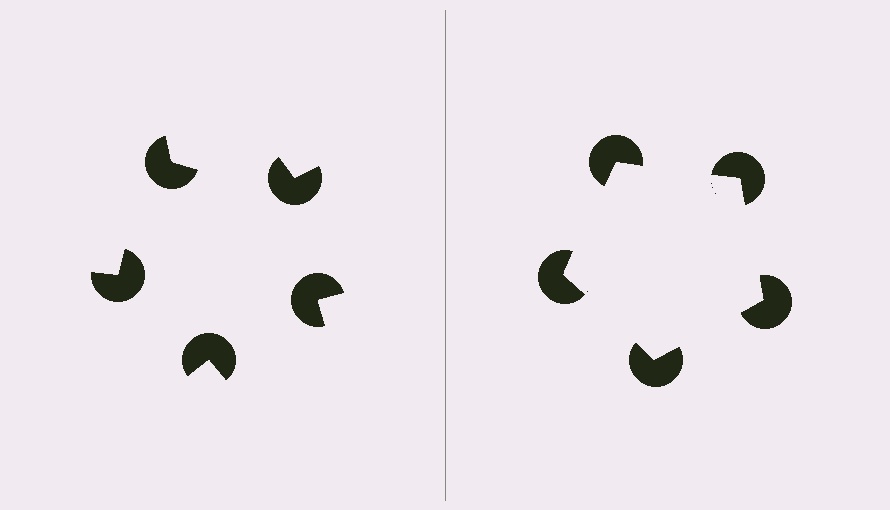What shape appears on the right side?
An illusory pentagon.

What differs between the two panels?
The pac-man discs are positioned identically on both sides; only the wedge orientations differ. On the right they align to a pentagon; on the left they are misaligned.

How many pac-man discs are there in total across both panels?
10 — 5 on each side.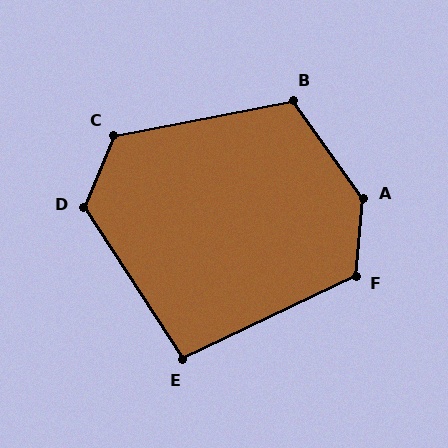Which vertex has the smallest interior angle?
E, at approximately 97 degrees.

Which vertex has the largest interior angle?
A, at approximately 139 degrees.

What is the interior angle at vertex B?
Approximately 115 degrees (obtuse).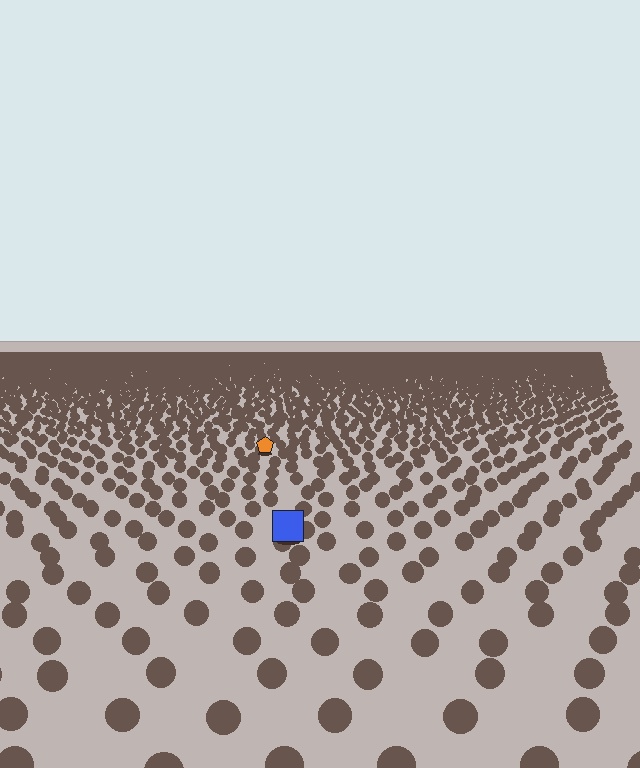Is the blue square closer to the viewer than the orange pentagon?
Yes. The blue square is closer — you can tell from the texture gradient: the ground texture is coarser near it.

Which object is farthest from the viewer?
The orange pentagon is farthest from the viewer. It appears smaller and the ground texture around it is denser.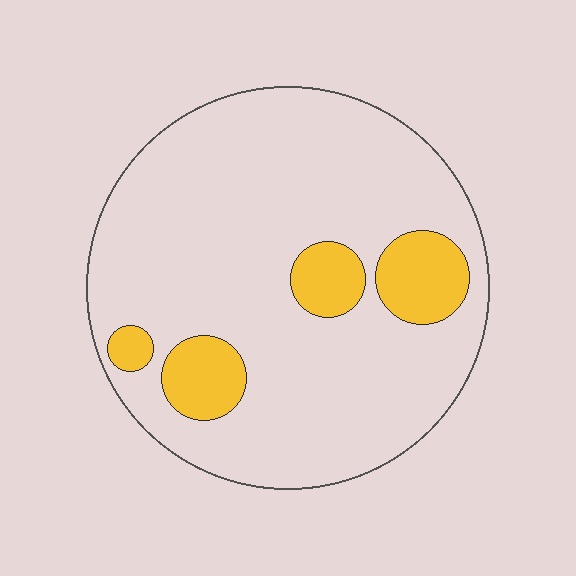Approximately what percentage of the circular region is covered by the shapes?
Approximately 15%.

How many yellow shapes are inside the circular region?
4.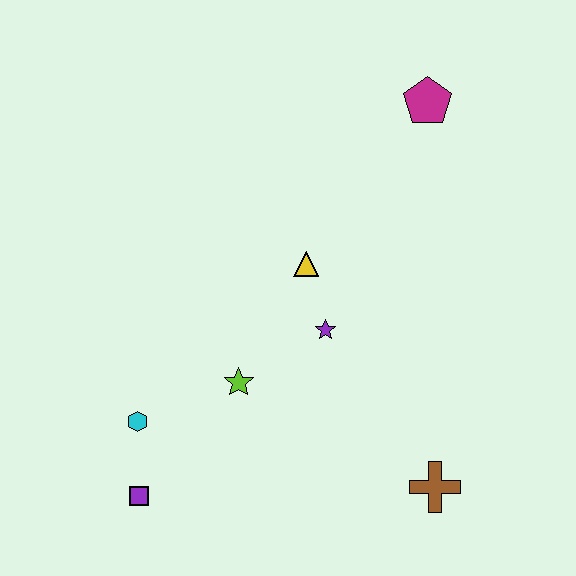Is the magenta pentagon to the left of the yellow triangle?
No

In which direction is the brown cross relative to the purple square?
The brown cross is to the right of the purple square.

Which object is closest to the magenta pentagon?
The yellow triangle is closest to the magenta pentagon.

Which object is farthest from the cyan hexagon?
The magenta pentagon is farthest from the cyan hexagon.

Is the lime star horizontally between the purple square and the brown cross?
Yes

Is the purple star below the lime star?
No